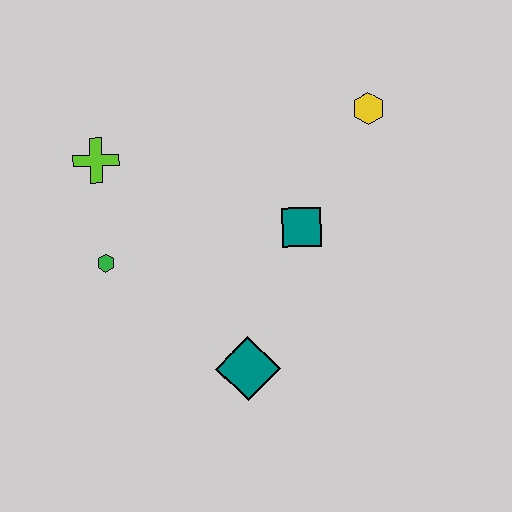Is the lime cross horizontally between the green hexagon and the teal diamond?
No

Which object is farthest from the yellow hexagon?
The green hexagon is farthest from the yellow hexagon.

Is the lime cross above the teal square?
Yes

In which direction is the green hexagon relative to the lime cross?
The green hexagon is below the lime cross.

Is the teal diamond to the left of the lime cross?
No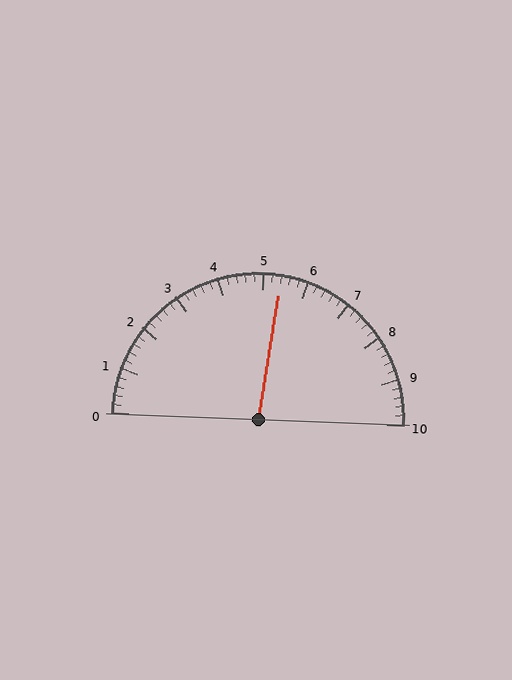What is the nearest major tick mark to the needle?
The nearest major tick mark is 5.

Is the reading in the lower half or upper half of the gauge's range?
The reading is in the upper half of the range (0 to 10).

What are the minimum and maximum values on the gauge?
The gauge ranges from 0 to 10.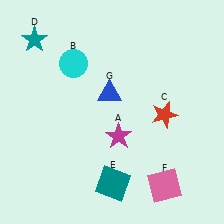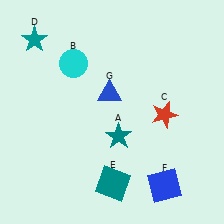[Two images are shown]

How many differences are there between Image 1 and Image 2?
There are 2 differences between the two images.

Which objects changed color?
A changed from magenta to teal. F changed from pink to blue.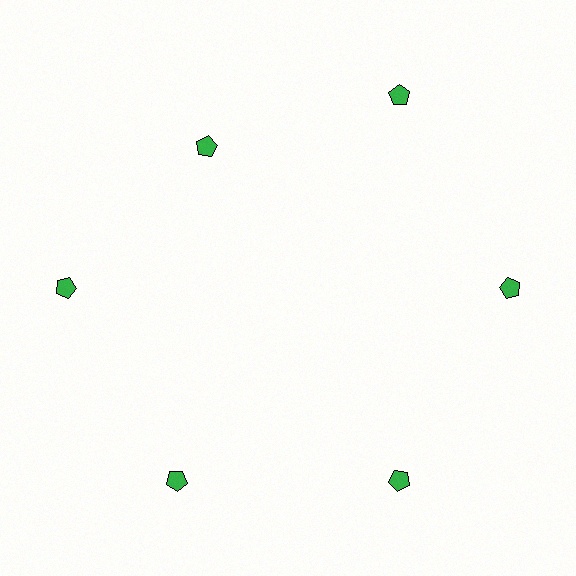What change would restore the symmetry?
The symmetry would be restored by moving it outward, back onto the ring so that all 6 pentagons sit at equal angles and equal distance from the center.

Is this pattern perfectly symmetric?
No. The 6 green pentagons are arranged in a ring, but one element near the 11 o'clock position is pulled inward toward the center, breaking the 6-fold rotational symmetry.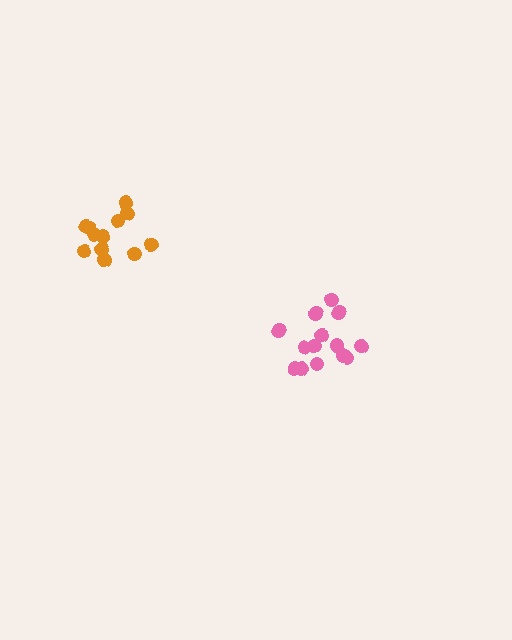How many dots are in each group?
Group 1: 12 dots, Group 2: 14 dots (26 total).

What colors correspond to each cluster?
The clusters are colored: orange, pink.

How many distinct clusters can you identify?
There are 2 distinct clusters.